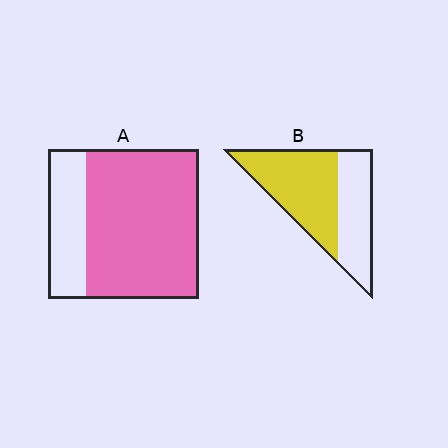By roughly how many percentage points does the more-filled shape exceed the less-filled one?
By roughly 15 percentage points (A over B).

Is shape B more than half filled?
Yes.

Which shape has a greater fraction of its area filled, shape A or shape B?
Shape A.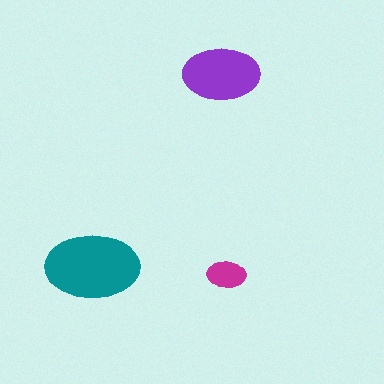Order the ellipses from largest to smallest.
the teal one, the purple one, the magenta one.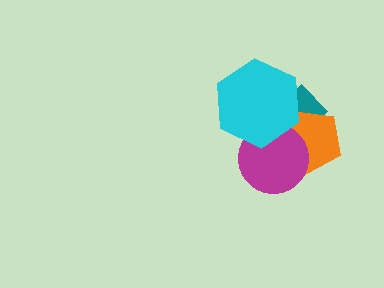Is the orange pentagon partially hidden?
Yes, it is partially covered by another shape.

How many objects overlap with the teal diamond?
3 objects overlap with the teal diamond.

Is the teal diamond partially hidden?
Yes, it is partially covered by another shape.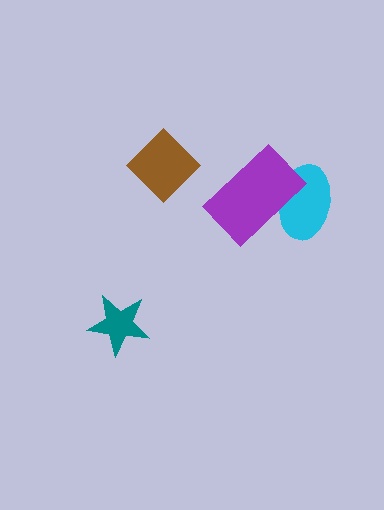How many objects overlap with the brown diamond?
0 objects overlap with the brown diamond.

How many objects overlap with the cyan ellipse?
1 object overlaps with the cyan ellipse.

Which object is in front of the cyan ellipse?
The purple rectangle is in front of the cyan ellipse.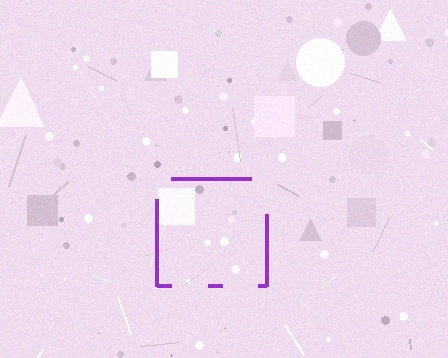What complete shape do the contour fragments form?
The contour fragments form a square.